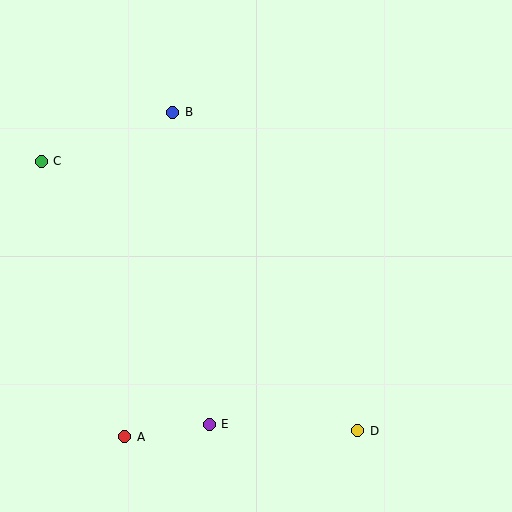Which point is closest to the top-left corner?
Point C is closest to the top-left corner.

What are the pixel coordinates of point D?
Point D is at (358, 431).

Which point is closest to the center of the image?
Point B at (173, 112) is closest to the center.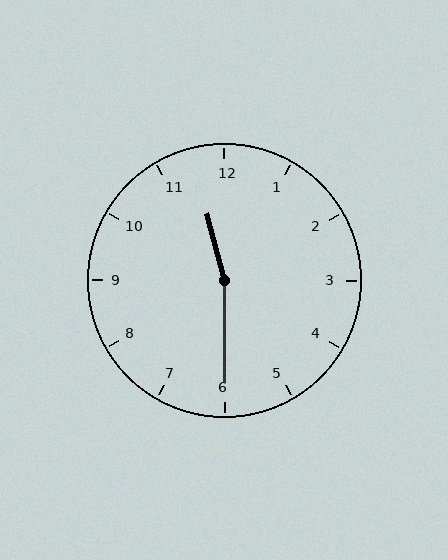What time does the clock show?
11:30.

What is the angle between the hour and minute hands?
Approximately 165 degrees.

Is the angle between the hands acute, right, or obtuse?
It is obtuse.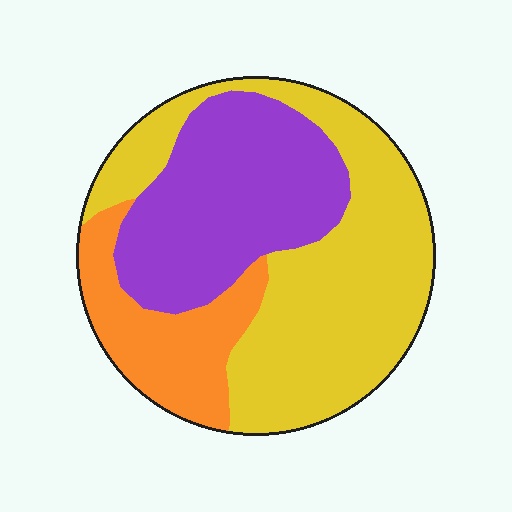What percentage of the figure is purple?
Purple covers roughly 35% of the figure.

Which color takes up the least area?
Orange, at roughly 20%.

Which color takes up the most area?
Yellow, at roughly 50%.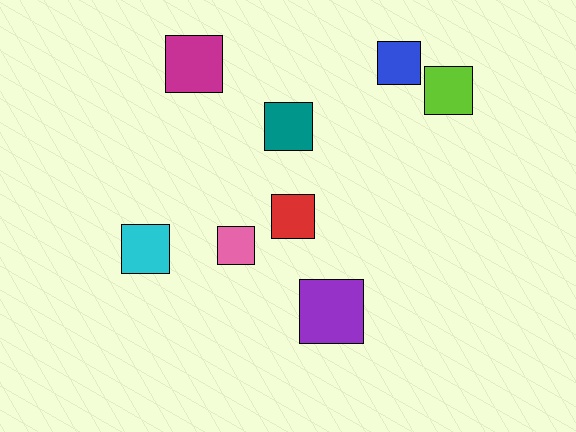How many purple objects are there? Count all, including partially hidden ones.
There is 1 purple object.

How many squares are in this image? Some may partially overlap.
There are 8 squares.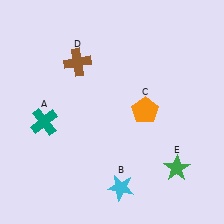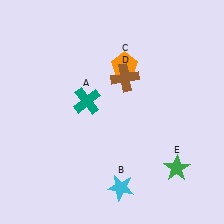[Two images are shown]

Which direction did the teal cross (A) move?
The teal cross (A) moved right.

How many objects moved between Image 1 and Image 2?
3 objects moved between the two images.